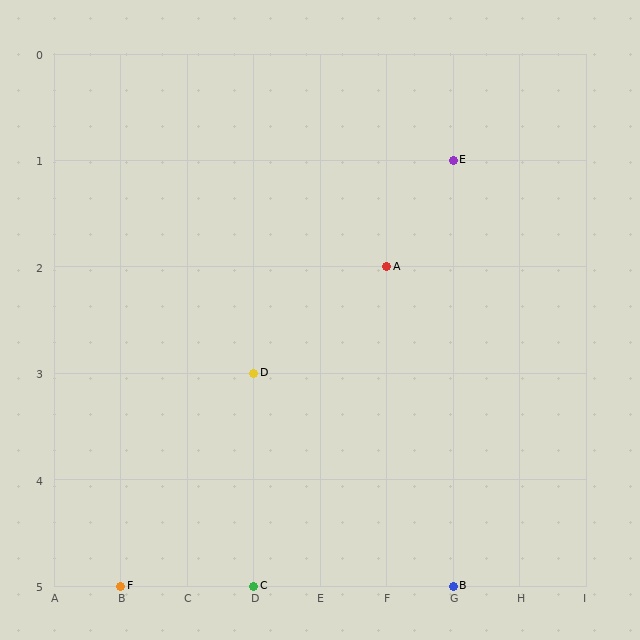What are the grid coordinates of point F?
Point F is at grid coordinates (B, 5).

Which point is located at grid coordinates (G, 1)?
Point E is at (G, 1).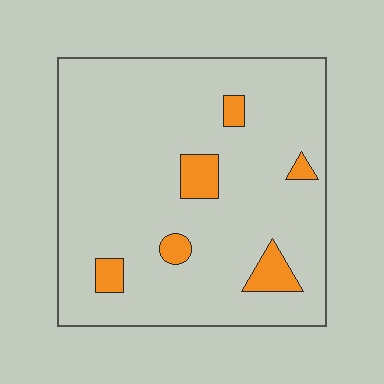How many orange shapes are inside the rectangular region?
6.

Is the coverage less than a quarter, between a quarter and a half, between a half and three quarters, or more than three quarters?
Less than a quarter.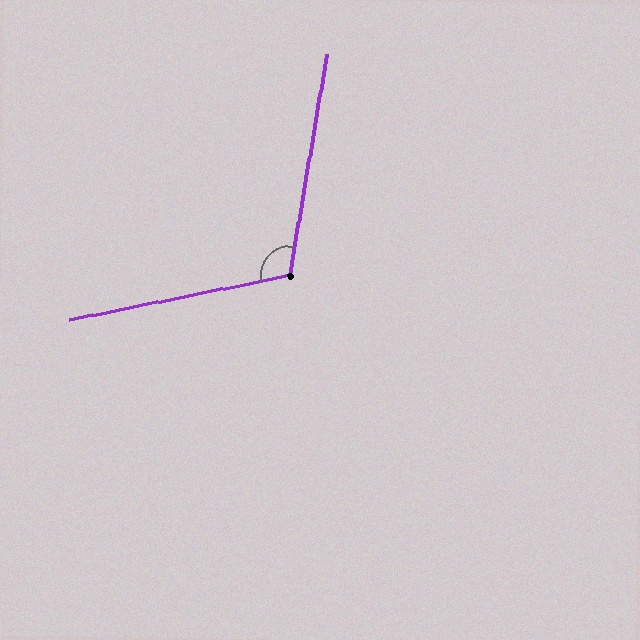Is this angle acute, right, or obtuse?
It is obtuse.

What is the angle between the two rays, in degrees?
Approximately 111 degrees.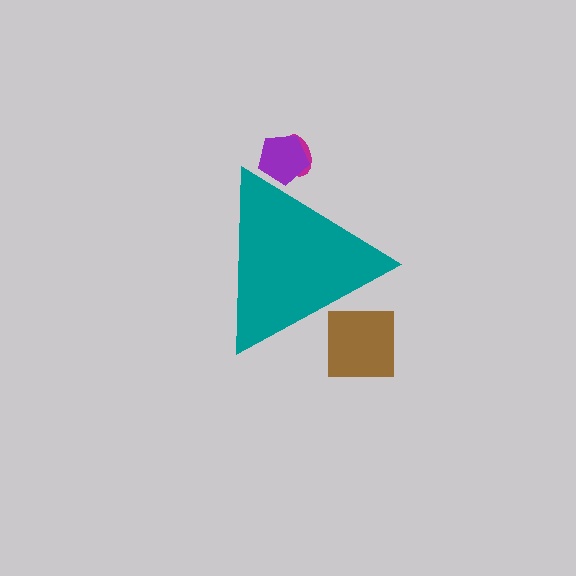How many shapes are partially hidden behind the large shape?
3 shapes are partially hidden.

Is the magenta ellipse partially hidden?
Yes, the magenta ellipse is partially hidden behind the teal triangle.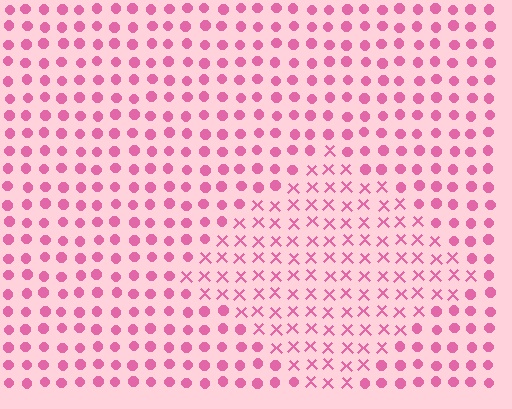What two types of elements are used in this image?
The image uses X marks inside the diamond region and circles outside it.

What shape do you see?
I see a diamond.